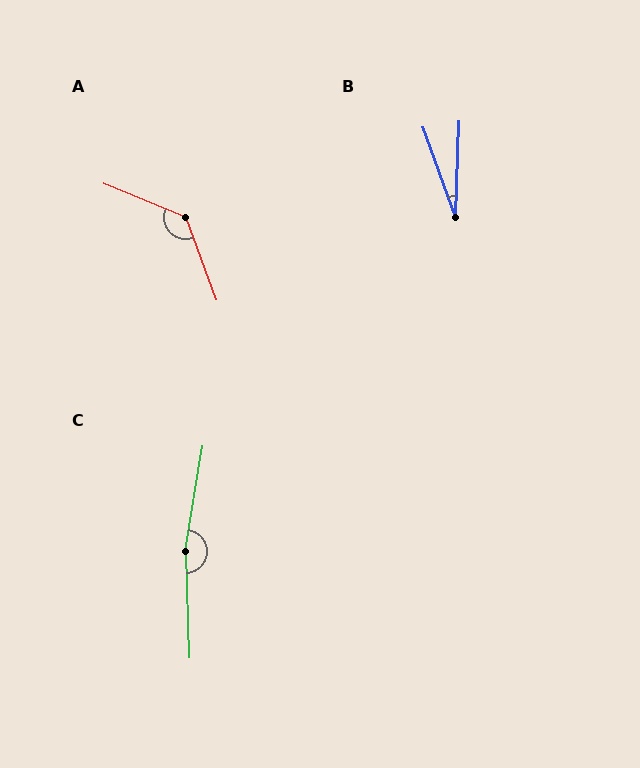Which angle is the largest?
C, at approximately 169 degrees.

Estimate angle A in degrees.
Approximately 132 degrees.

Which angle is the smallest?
B, at approximately 21 degrees.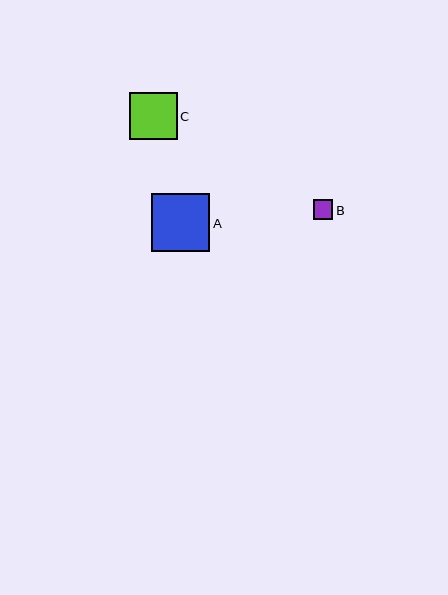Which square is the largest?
Square A is the largest with a size of approximately 58 pixels.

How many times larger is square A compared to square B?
Square A is approximately 3.0 times the size of square B.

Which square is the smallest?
Square B is the smallest with a size of approximately 20 pixels.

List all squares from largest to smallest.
From largest to smallest: A, C, B.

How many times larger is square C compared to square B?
Square C is approximately 2.4 times the size of square B.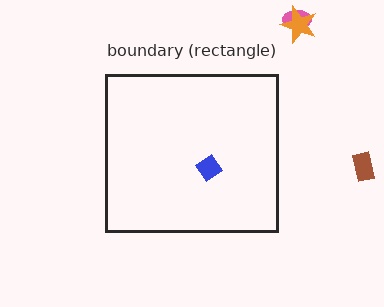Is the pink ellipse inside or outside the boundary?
Outside.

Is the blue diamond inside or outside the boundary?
Inside.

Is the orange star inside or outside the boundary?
Outside.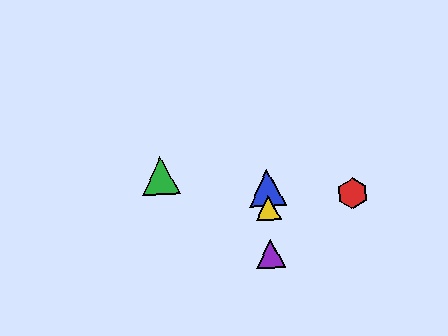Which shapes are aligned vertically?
The blue triangle, the yellow triangle, the purple triangle are aligned vertically.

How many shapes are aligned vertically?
3 shapes (the blue triangle, the yellow triangle, the purple triangle) are aligned vertically.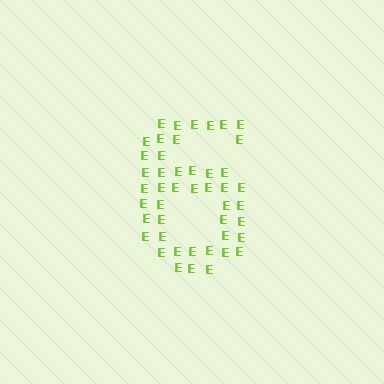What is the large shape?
The large shape is the digit 6.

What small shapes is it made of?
It is made of small letter E's.